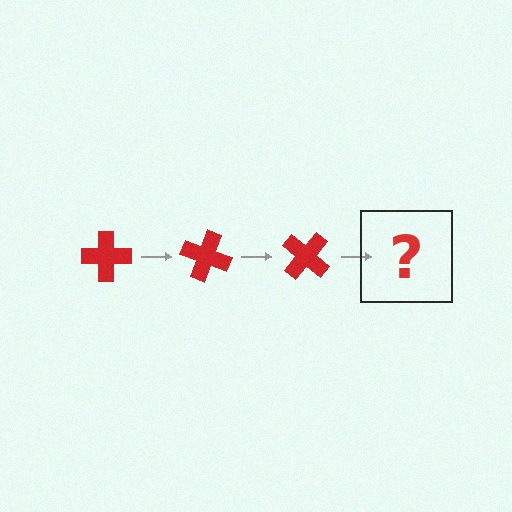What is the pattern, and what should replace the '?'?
The pattern is that the cross rotates 20 degrees each step. The '?' should be a red cross rotated 60 degrees.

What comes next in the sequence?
The next element should be a red cross rotated 60 degrees.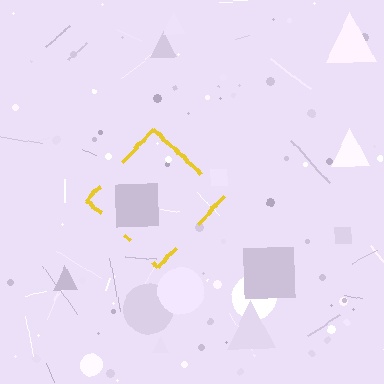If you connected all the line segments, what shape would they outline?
They would outline a diamond.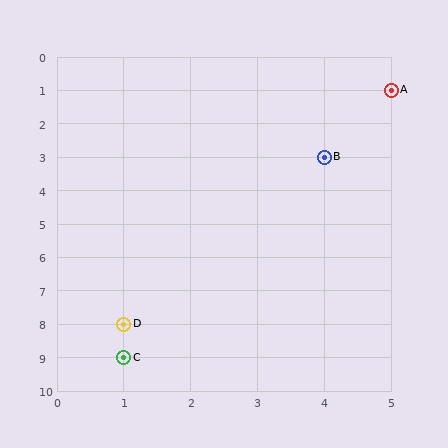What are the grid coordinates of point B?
Point B is at grid coordinates (4, 3).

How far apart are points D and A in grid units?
Points D and A are 4 columns and 7 rows apart (about 8.1 grid units diagonally).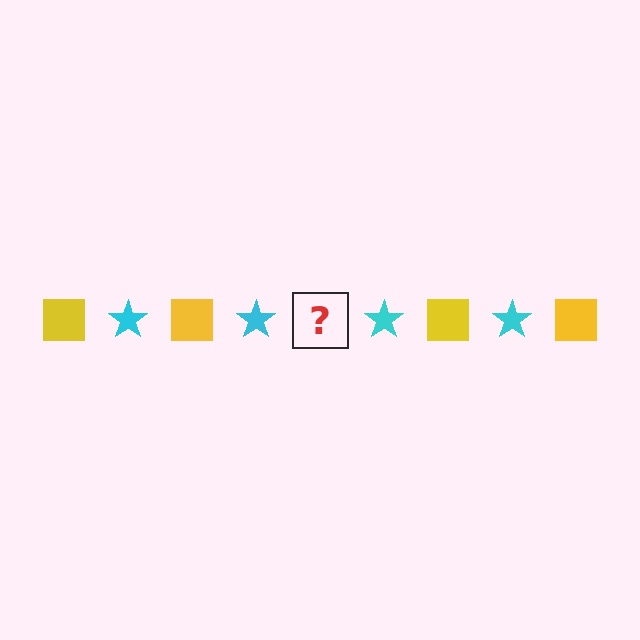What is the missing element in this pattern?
The missing element is a yellow square.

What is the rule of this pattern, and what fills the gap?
The rule is that the pattern alternates between yellow square and cyan star. The gap should be filled with a yellow square.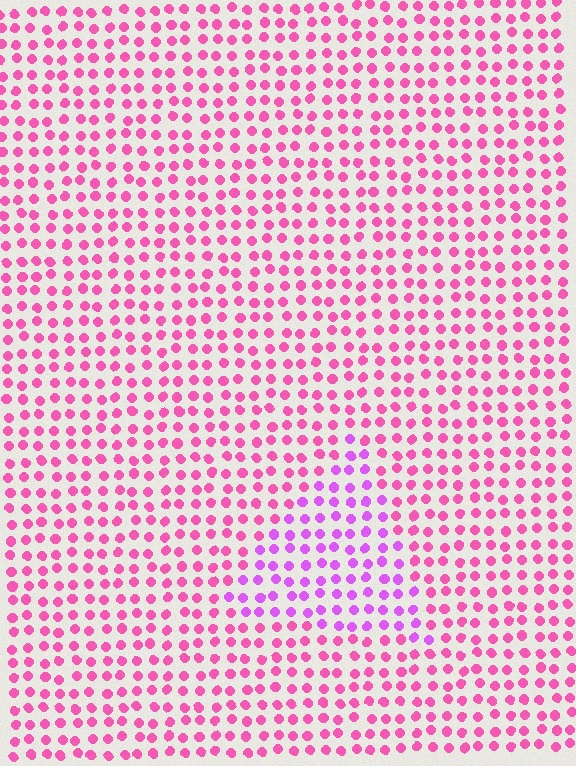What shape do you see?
I see a triangle.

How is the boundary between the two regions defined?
The boundary is defined purely by a slight shift in hue (about 34 degrees). Spacing, size, and orientation are identical on both sides.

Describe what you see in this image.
The image is filled with small pink elements in a uniform arrangement. A triangle-shaped region is visible where the elements are tinted to a slightly different hue, forming a subtle color boundary.